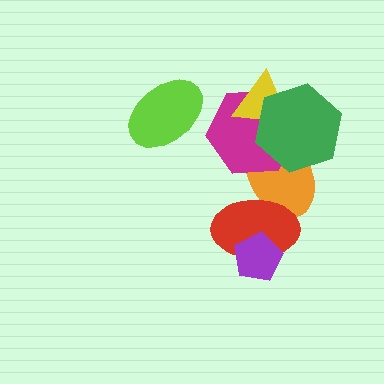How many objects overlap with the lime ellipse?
0 objects overlap with the lime ellipse.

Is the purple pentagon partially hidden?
No, no other shape covers it.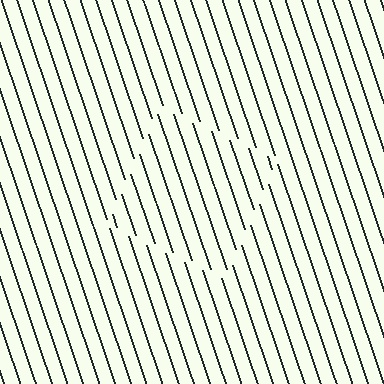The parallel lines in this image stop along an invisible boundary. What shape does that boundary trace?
An illusory square. The interior of the shape contains the same grating, shifted by half a period — the contour is defined by the phase discontinuity where line-ends from the inner and outer gratings abut.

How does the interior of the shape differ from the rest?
The interior of the shape contains the same grating, shifted by half a period — the contour is defined by the phase discontinuity where line-ends from the inner and outer gratings abut.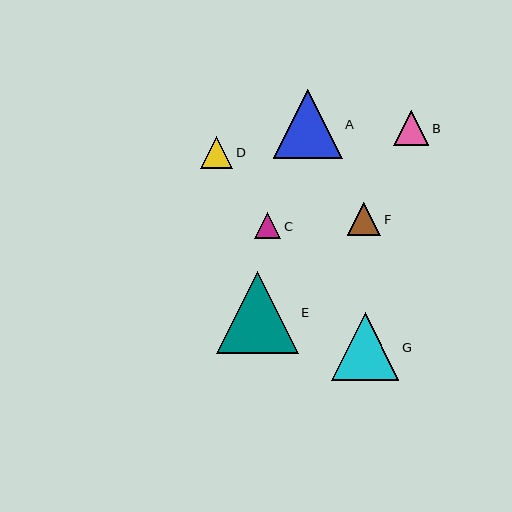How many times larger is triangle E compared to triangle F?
Triangle E is approximately 2.4 times the size of triangle F.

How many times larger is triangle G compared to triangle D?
Triangle G is approximately 2.1 times the size of triangle D.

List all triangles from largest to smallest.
From largest to smallest: E, A, G, B, F, D, C.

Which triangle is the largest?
Triangle E is the largest with a size of approximately 81 pixels.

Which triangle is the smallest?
Triangle C is the smallest with a size of approximately 26 pixels.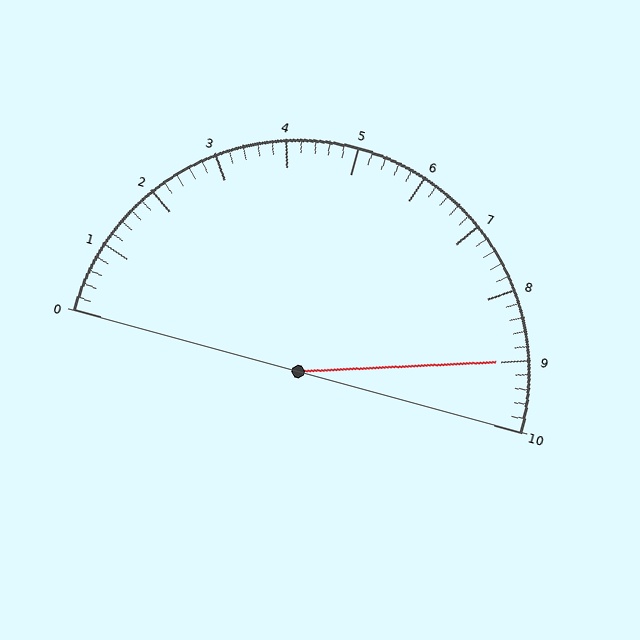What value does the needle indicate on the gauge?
The needle indicates approximately 9.0.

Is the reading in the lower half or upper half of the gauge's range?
The reading is in the upper half of the range (0 to 10).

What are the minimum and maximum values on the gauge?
The gauge ranges from 0 to 10.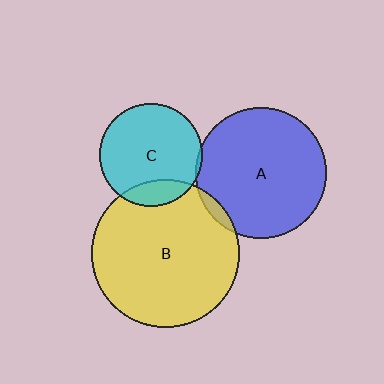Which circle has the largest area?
Circle B (yellow).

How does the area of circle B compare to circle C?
Approximately 2.1 times.